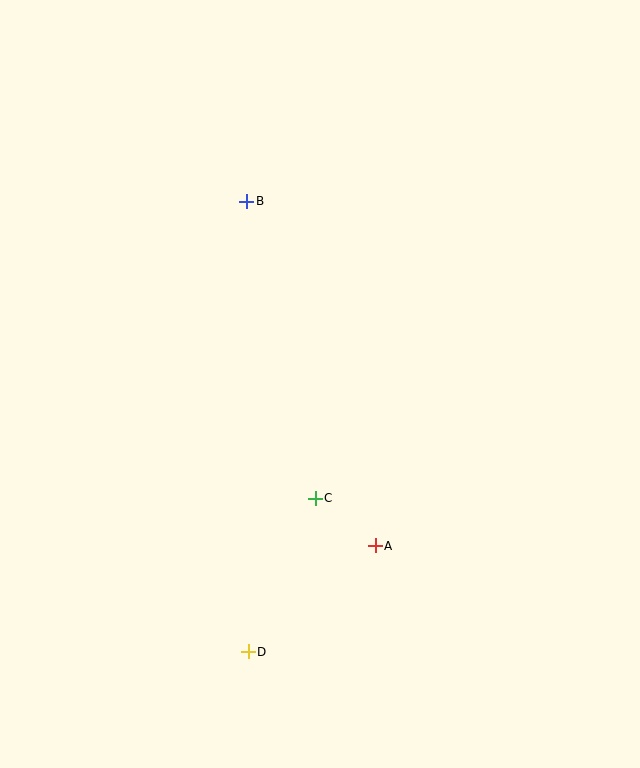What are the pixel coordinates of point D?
Point D is at (248, 652).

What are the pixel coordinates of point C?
Point C is at (315, 498).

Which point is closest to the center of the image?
Point C at (315, 498) is closest to the center.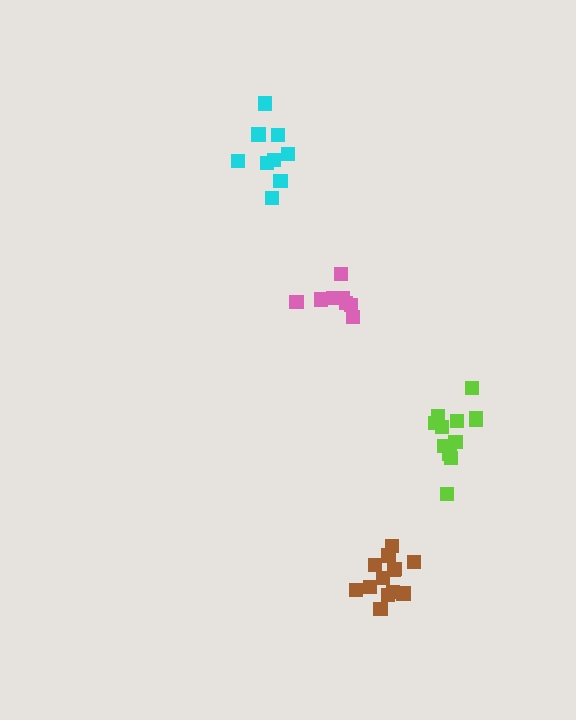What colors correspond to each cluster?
The clusters are colored: pink, lime, brown, cyan.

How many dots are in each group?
Group 1: 9 dots, Group 2: 12 dots, Group 3: 13 dots, Group 4: 9 dots (43 total).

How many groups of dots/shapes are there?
There are 4 groups.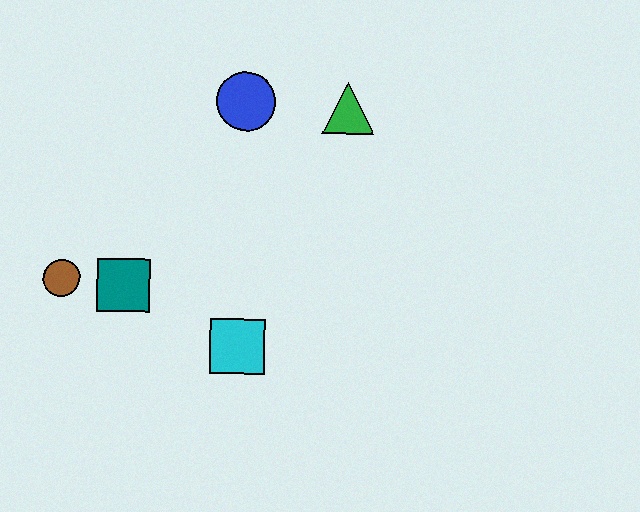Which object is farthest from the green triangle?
The brown circle is farthest from the green triangle.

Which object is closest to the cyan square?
The teal square is closest to the cyan square.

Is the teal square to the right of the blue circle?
No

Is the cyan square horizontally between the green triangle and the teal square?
Yes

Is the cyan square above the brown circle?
No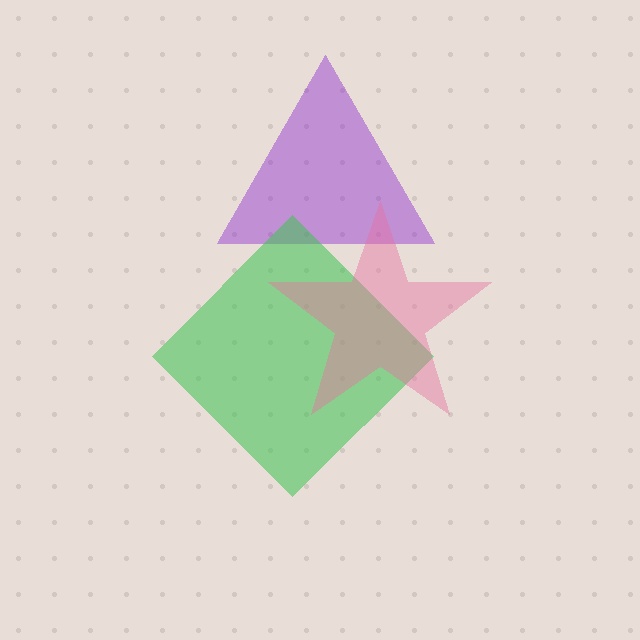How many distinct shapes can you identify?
There are 3 distinct shapes: a purple triangle, a green diamond, a pink star.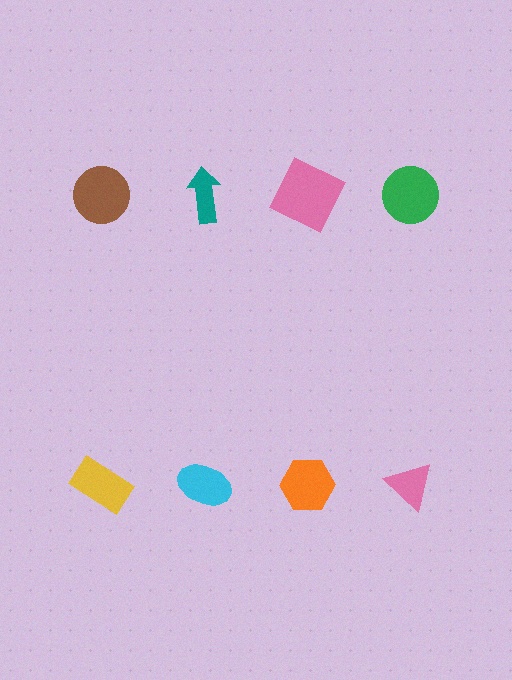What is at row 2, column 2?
A cyan ellipse.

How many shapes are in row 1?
4 shapes.